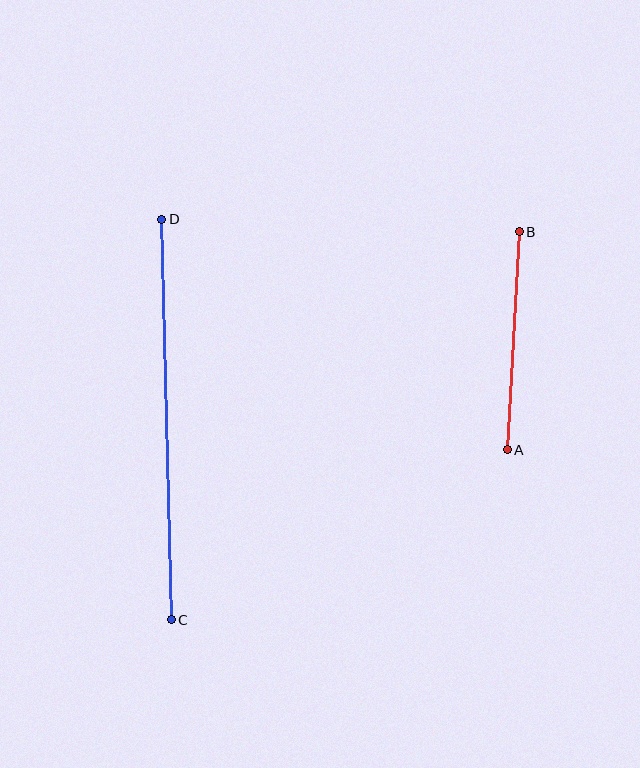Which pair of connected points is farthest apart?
Points C and D are farthest apart.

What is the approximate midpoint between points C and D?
The midpoint is at approximately (166, 419) pixels.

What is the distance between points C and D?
The distance is approximately 401 pixels.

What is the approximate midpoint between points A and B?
The midpoint is at approximately (513, 341) pixels.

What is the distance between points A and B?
The distance is approximately 218 pixels.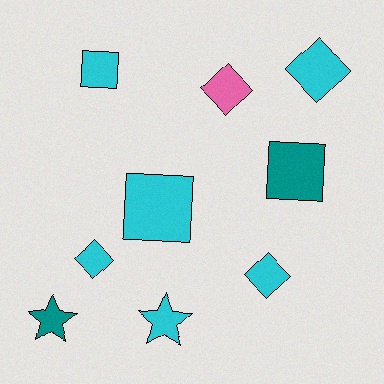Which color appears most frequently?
Cyan, with 6 objects.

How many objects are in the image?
There are 9 objects.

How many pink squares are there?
There are no pink squares.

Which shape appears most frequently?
Diamond, with 4 objects.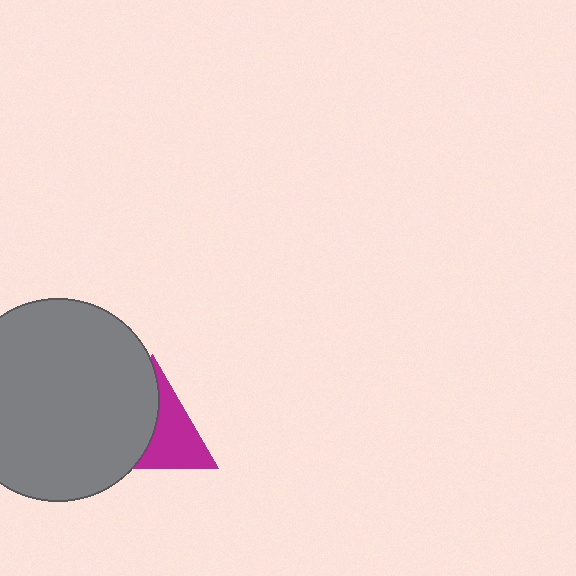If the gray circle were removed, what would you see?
You would see the complete magenta triangle.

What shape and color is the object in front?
The object in front is a gray circle.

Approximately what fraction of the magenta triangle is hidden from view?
Roughly 51% of the magenta triangle is hidden behind the gray circle.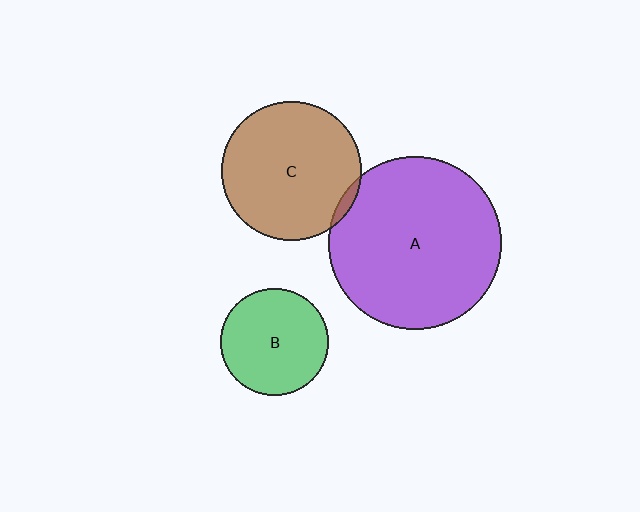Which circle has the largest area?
Circle A (purple).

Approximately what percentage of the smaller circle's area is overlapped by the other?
Approximately 5%.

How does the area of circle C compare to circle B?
Approximately 1.7 times.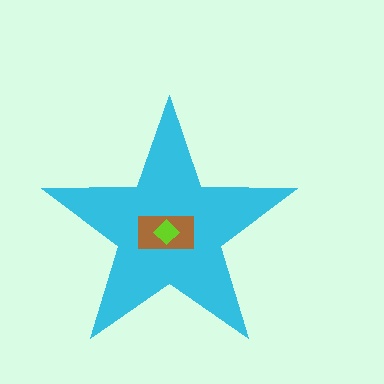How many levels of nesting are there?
3.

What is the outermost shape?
The cyan star.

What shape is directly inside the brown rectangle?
The lime diamond.